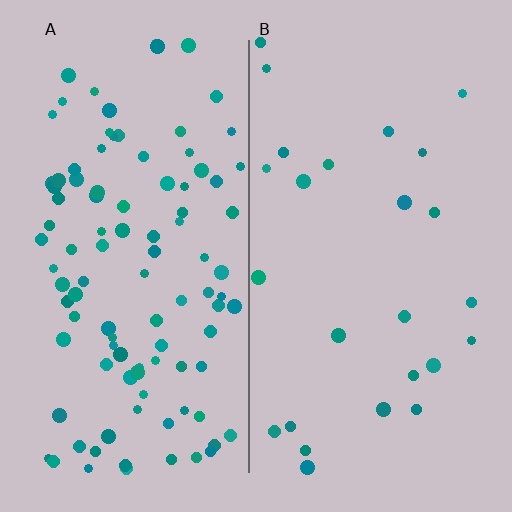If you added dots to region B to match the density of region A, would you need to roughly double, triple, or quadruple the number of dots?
Approximately quadruple.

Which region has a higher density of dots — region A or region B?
A (the left).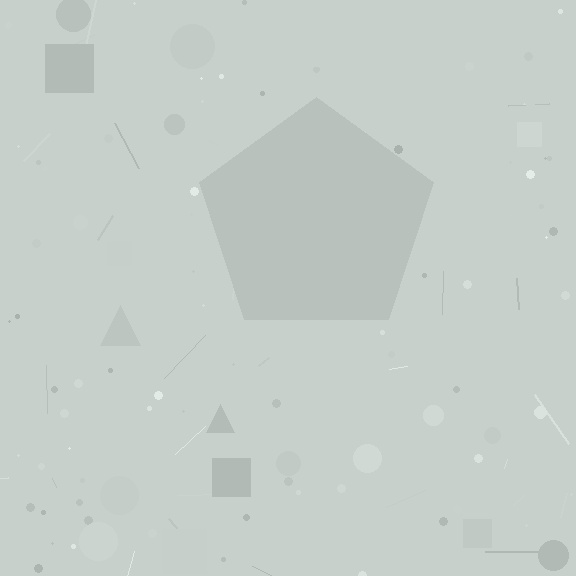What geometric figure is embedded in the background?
A pentagon is embedded in the background.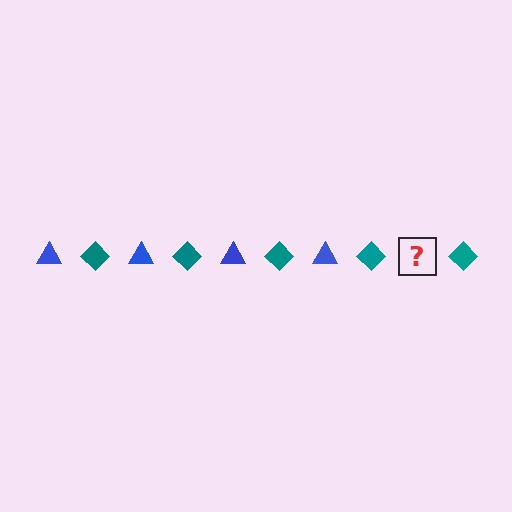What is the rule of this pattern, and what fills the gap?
The rule is that the pattern alternates between blue triangle and teal diamond. The gap should be filled with a blue triangle.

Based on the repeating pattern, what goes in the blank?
The blank should be a blue triangle.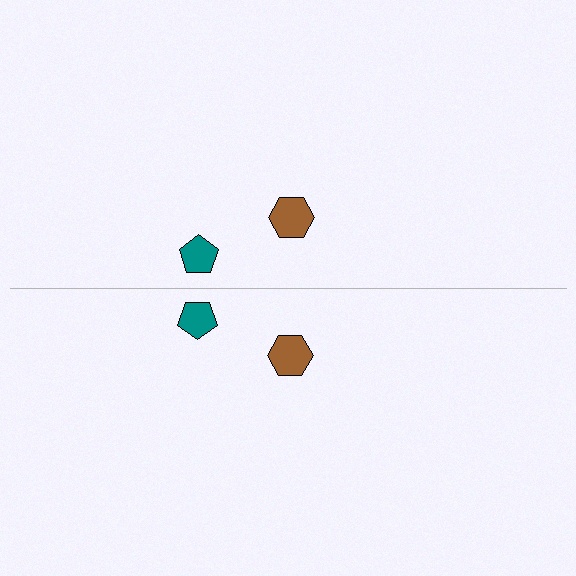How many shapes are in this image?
There are 4 shapes in this image.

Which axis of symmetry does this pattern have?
The pattern has a horizontal axis of symmetry running through the center of the image.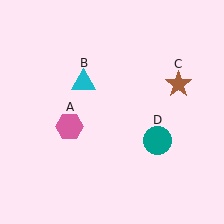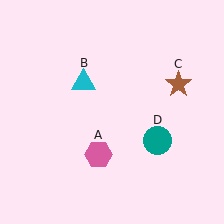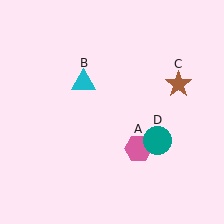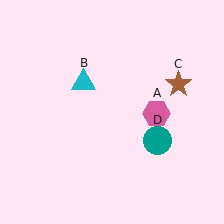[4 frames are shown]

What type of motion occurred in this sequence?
The pink hexagon (object A) rotated counterclockwise around the center of the scene.